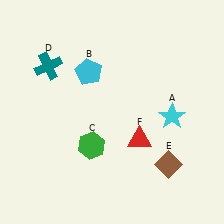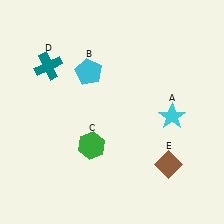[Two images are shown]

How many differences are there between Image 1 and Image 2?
There is 1 difference between the two images.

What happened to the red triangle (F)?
The red triangle (F) was removed in Image 2. It was in the bottom-right area of Image 1.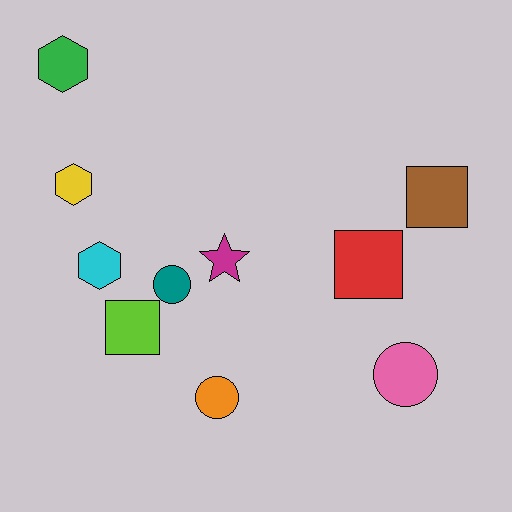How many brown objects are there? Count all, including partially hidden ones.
There is 1 brown object.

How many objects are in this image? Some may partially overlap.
There are 10 objects.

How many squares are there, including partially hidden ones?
There are 3 squares.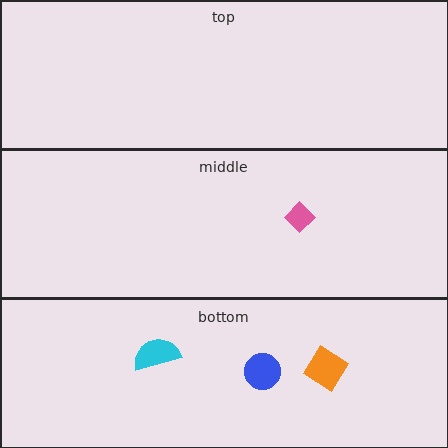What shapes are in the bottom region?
The cyan semicircle, the orange diamond, the blue circle.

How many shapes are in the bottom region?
3.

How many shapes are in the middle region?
1.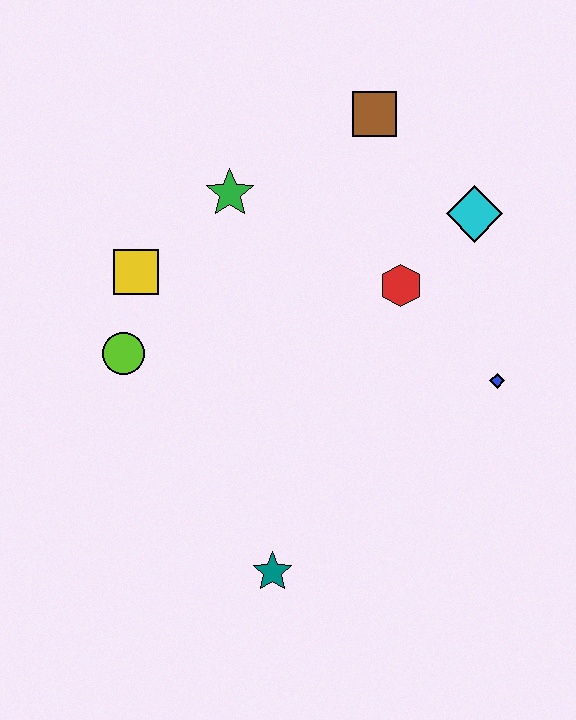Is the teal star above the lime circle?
No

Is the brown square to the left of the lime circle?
No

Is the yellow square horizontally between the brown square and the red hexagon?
No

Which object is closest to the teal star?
The lime circle is closest to the teal star.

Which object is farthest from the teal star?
The brown square is farthest from the teal star.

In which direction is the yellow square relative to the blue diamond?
The yellow square is to the left of the blue diamond.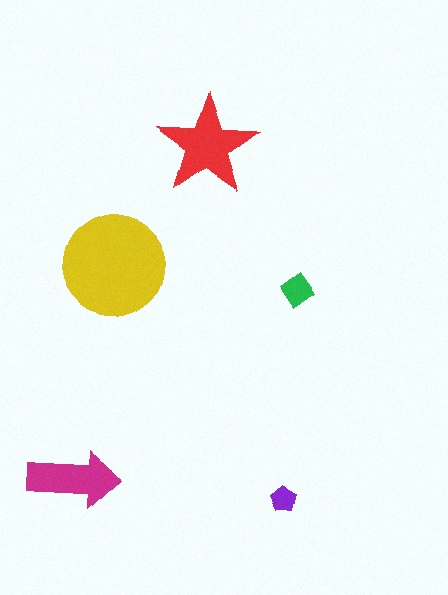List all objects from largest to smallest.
The yellow circle, the red star, the magenta arrow, the green diamond, the purple pentagon.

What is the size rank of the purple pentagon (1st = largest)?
5th.